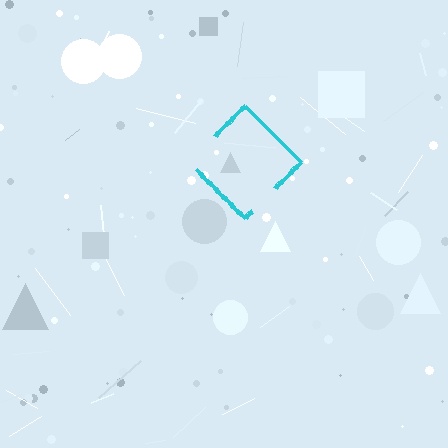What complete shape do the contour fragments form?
The contour fragments form a diamond.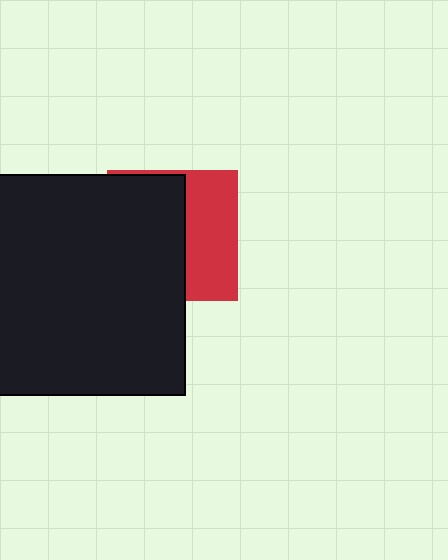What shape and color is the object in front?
The object in front is a black square.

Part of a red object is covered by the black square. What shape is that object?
It is a square.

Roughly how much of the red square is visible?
A small part of it is visible (roughly 42%).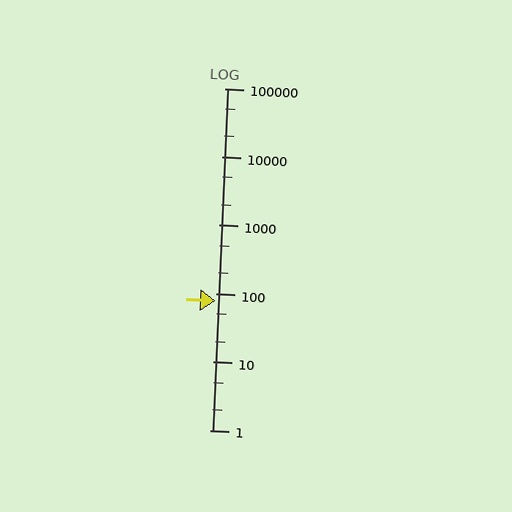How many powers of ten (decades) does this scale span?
The scale spans 5 decades, from 1 to 100000.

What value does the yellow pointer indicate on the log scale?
The pointer indicates approximately 79.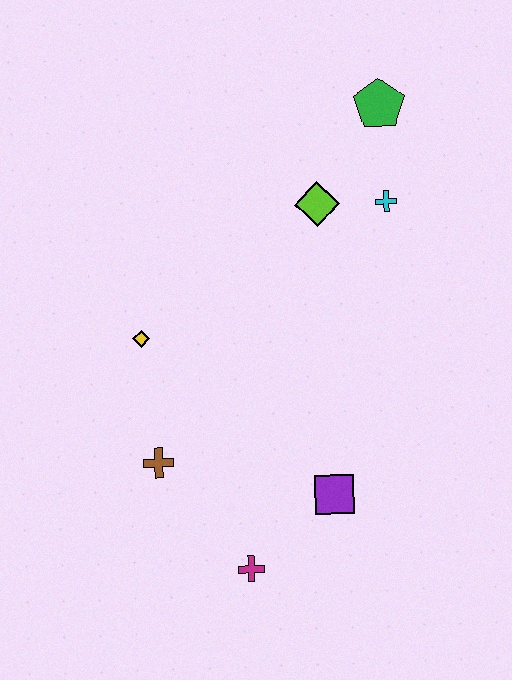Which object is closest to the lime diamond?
The cyan cross is closest to the lime diamond.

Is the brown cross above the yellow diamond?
No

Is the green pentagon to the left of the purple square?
No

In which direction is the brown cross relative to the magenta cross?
The brown cross is above the magenta cross.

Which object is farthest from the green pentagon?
The magenta cross is farthest from the green pentagon.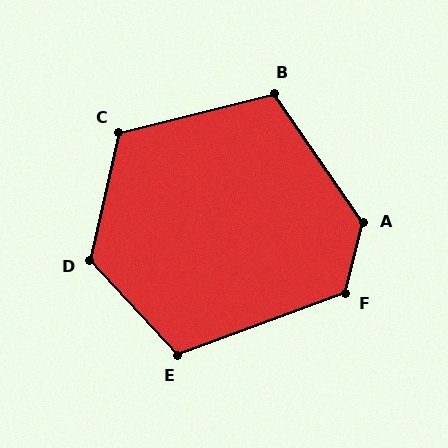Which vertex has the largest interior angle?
A, at approximately 131 degrees.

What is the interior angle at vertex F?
Approximately 125 degrees (obtuse).